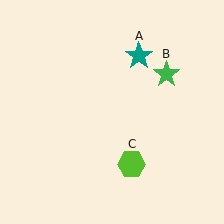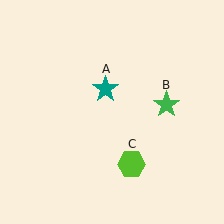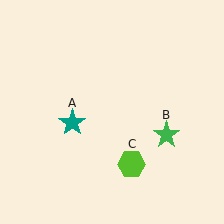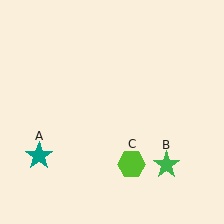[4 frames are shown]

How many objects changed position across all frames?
2 objects changed position: teal star (object A), green star (object B).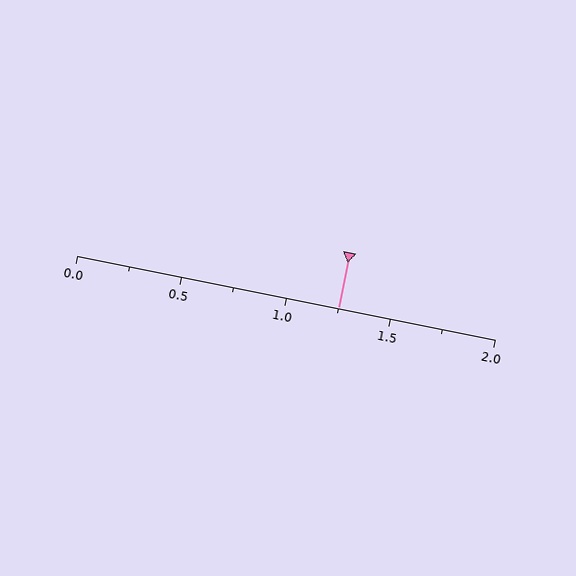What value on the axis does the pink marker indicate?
The marker indicates approximately 1.25.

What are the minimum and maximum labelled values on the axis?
The axis runs from 0.0 to 2.0.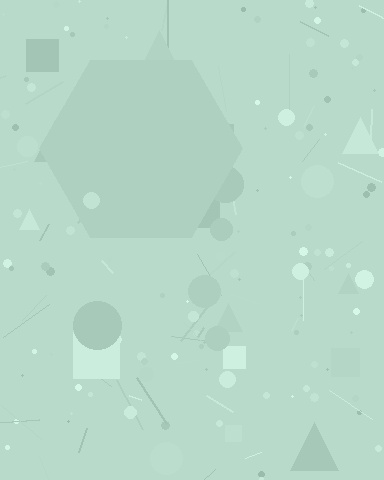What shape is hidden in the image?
A hexagon is hidden in the image.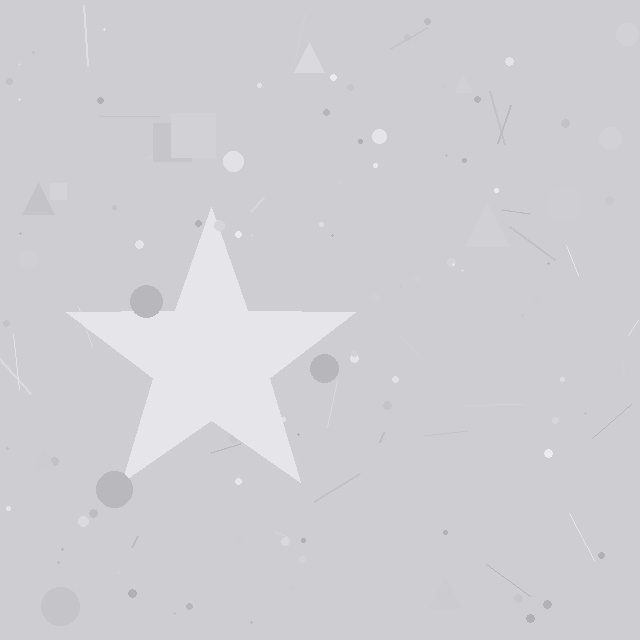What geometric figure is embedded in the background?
A star is embedded in the background.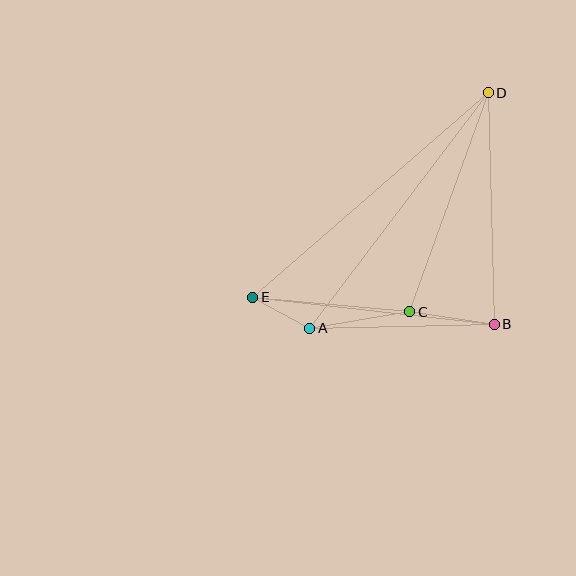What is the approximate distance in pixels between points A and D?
The distance between A and D is approximately 295 pixels.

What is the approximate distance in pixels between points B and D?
The distance between B and D is approximately 231 pixels.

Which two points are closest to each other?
Points A and E are closest to each other.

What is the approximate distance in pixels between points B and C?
The distance between B and C is approximately 85 pixels.